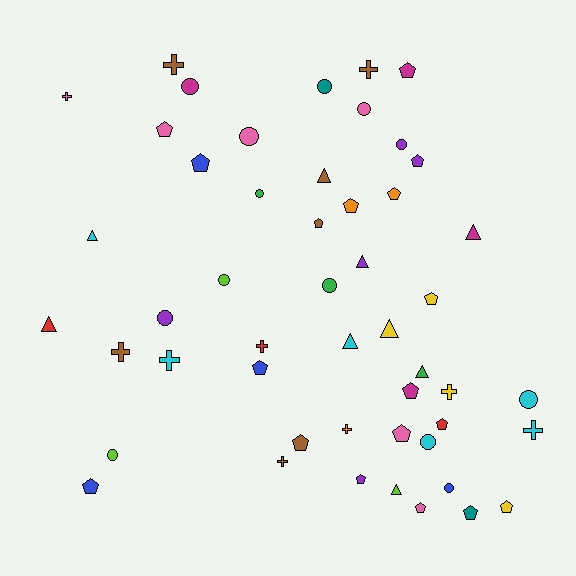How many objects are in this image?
There are 50 objects.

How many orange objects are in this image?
There are 3 orange objects.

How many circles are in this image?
There are 13 circles.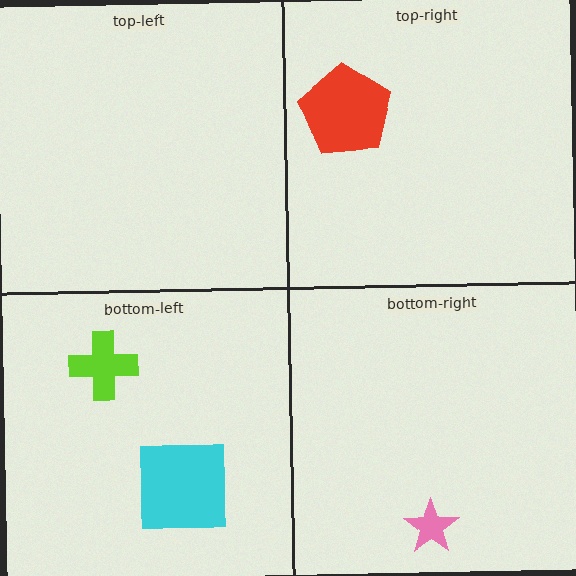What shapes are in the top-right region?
The red pentagon.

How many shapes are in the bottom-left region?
2.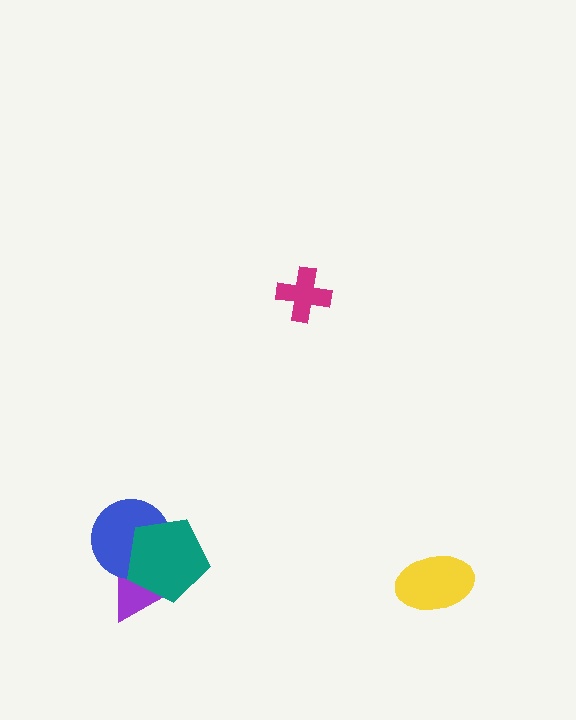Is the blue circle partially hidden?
Yes, it is partially covered by another shape.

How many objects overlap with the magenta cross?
0 objects overlap with the magenta cross.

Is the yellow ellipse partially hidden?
No, no other shape covers it.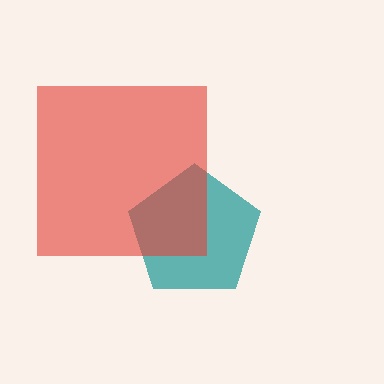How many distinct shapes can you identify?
There are 2 distinct shapes: a teal pentagon, a red square.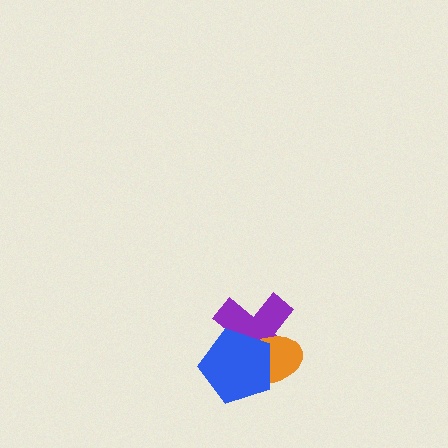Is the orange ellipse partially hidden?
Yes, it is partially covered by another shape.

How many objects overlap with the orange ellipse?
2 objects overlap with the orange ellipse.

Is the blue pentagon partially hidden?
No, no other shape covers it.